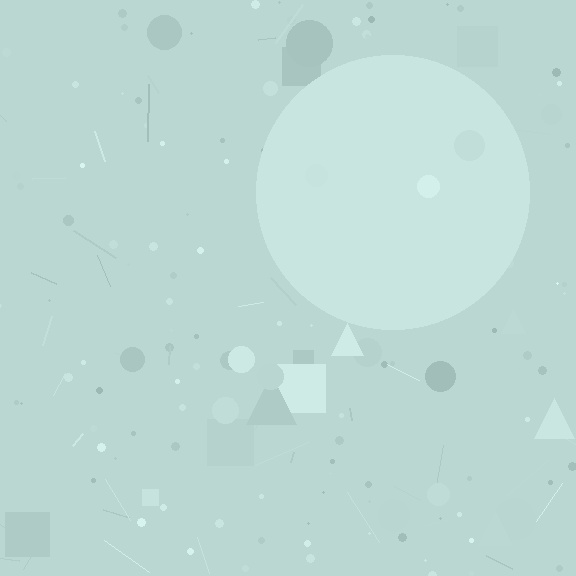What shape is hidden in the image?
A circle is hidden in the image.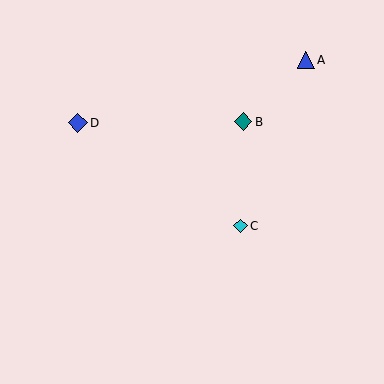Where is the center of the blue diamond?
The center of the blue diamond is at (78, 123).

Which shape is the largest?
The blue diamond (labeled D) is the largest.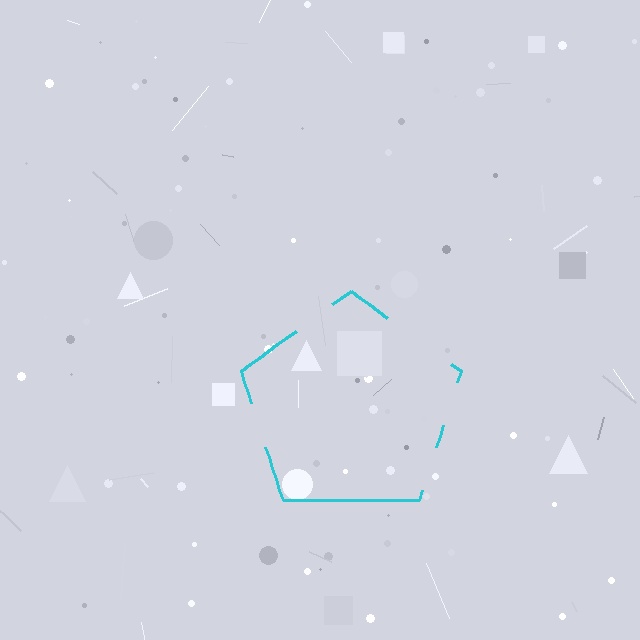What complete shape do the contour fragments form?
The contour fragments form a pentagon.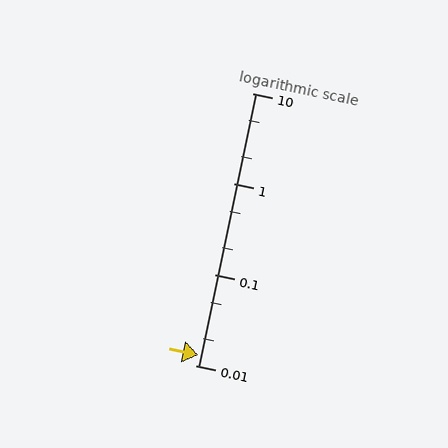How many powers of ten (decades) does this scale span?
The scale spans 3 decades, from 0.01 to 10.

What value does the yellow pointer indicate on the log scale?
The pointer indicates approximately 0.013.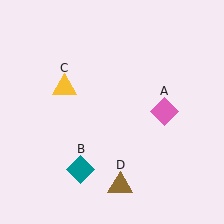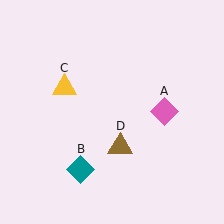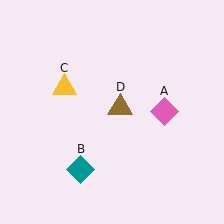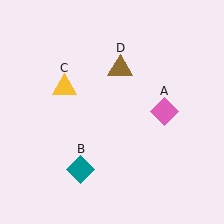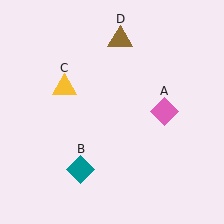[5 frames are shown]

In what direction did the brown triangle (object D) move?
The brown triangle (object D) moved up.